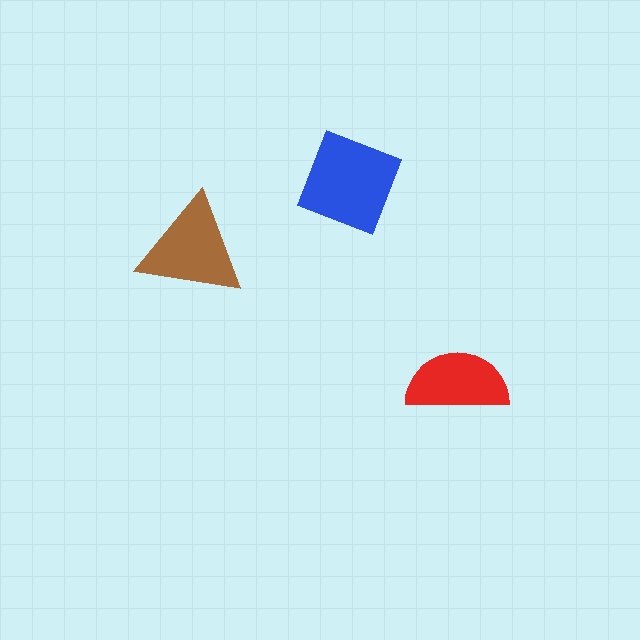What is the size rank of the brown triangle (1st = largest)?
2nd.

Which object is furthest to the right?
The red semicircle is rightmost.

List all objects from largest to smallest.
The blue diamond, the brown triangle, the red semicircle.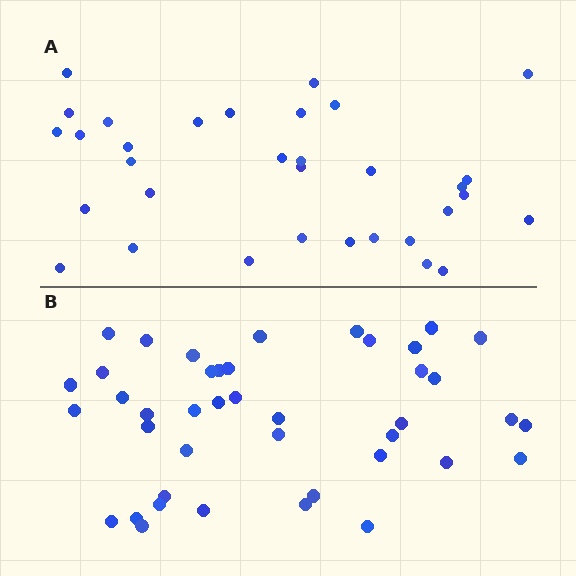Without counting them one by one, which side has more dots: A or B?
Region B (the bottom region) has more dots.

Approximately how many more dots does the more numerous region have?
Region B has roughly 8 or so more dots than region A.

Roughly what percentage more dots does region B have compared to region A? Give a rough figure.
About 25% more.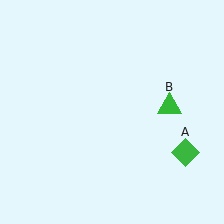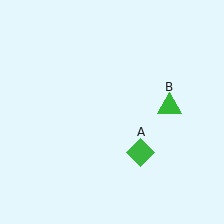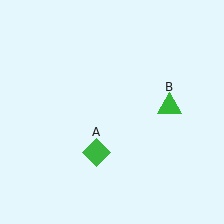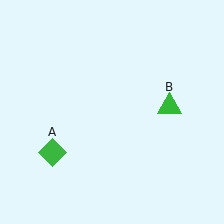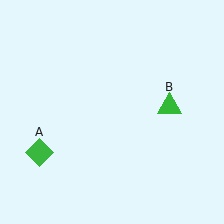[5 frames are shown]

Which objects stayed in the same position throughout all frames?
Green triangle (object B) remained stationary.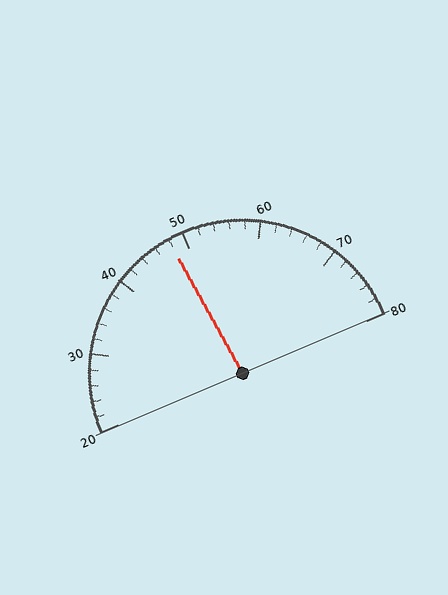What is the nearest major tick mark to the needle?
The nearest major tick mark is 50.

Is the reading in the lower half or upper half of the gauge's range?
The reading is in the lower half of the range (20 to 80).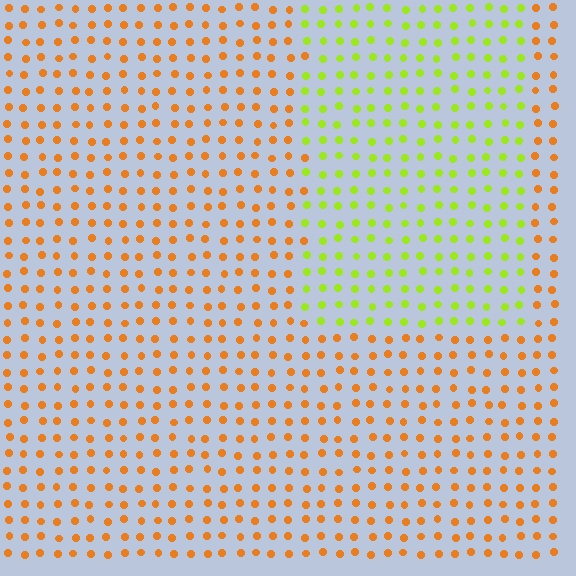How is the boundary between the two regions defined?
The boundary is defined purely by a slight shift in hue (about 55 degrees). Spacing, size, and orientation are identical on both sides.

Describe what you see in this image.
The image is filled with small orange elements in a uniform arrangement. A rectangle-shaped region is visible where the elements are tinted to a slightly different hue, forming a subtle color boundary.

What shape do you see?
I see a rectangle.